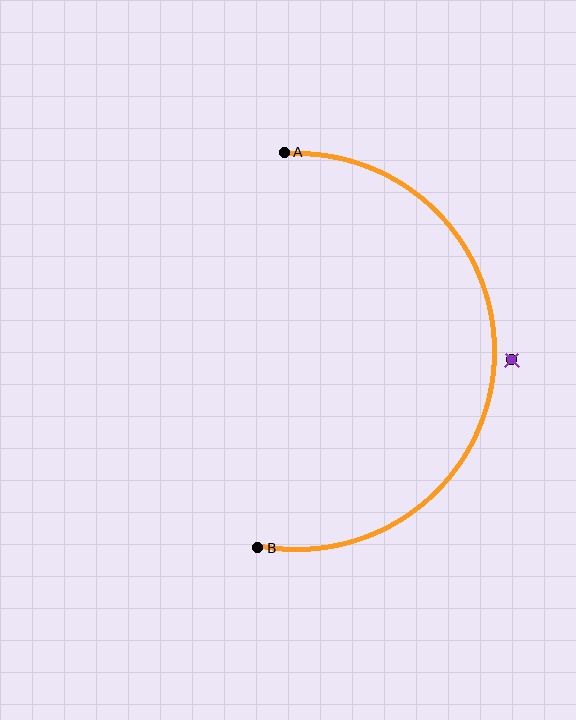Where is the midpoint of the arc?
The arc midpoint is the point on the curve farthest from the straight line joining A and B. It sits to the right of that line.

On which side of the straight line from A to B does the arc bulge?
The arc bulges to the right of the straight line connecting A and B.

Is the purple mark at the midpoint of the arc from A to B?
No — the purple mark does not lie on the arc at all. It sits slightly outside the curve.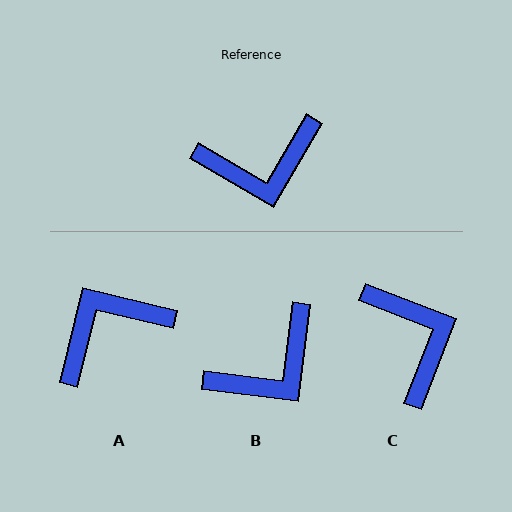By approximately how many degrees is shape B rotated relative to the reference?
Approximately 23 degrees counter-clockwise.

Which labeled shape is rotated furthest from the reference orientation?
A, about 163 degrees away.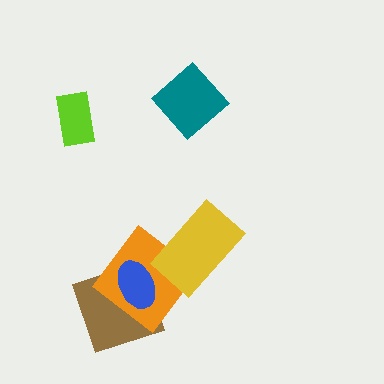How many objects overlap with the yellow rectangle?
1 object overlaps with the yellow rectangle.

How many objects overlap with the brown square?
2 objects overlap with the brown square.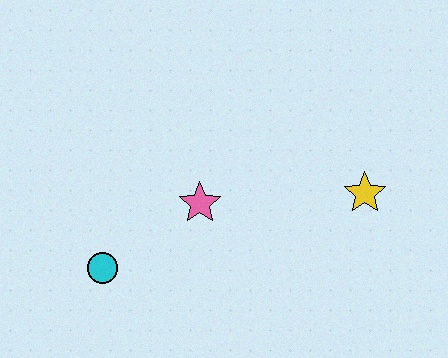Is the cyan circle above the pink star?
No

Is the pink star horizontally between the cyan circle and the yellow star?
Yes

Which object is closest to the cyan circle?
The pink star is closest to the cyan circle.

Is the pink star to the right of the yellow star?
No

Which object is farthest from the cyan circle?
The yellow star is farthest from the cyan circle.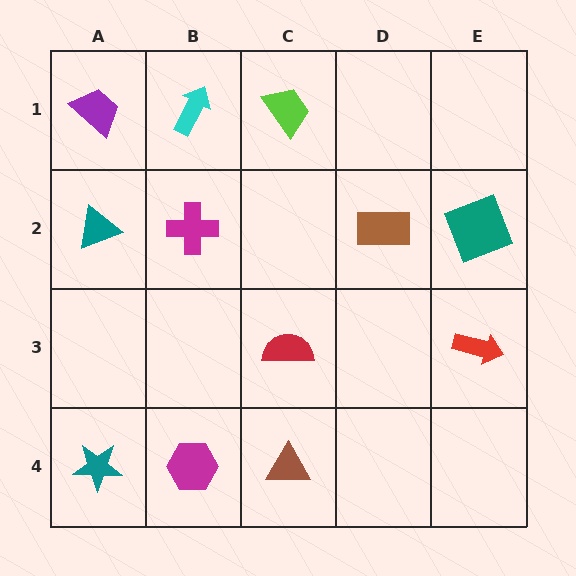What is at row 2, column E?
A teal square.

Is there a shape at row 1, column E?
No, that cell is empty.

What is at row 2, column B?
A magenta cross.